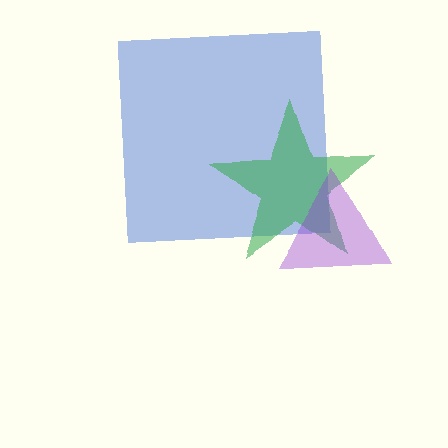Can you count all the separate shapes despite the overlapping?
Yes, there are 3 separate shapes.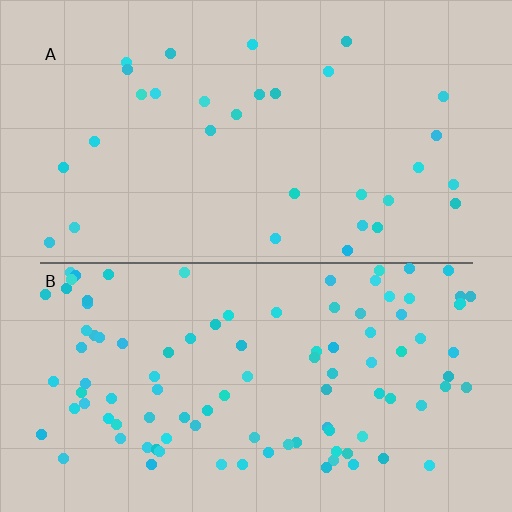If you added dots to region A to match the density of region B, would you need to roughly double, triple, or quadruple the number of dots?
Approximately triple.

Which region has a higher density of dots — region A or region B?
B (the bottom).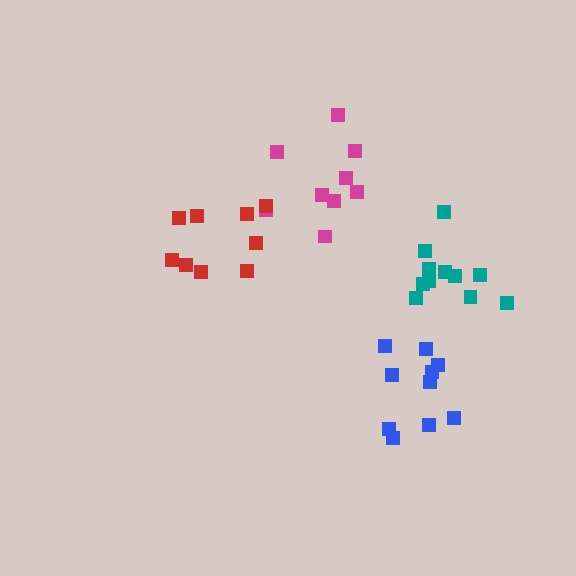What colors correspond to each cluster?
The clusters are colored: blue, magenta, teal, red.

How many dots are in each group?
Group 1: 10 dots, Group 2: 9 dots, Group 3: 11 dots, Group 4: 9 dots (39 total).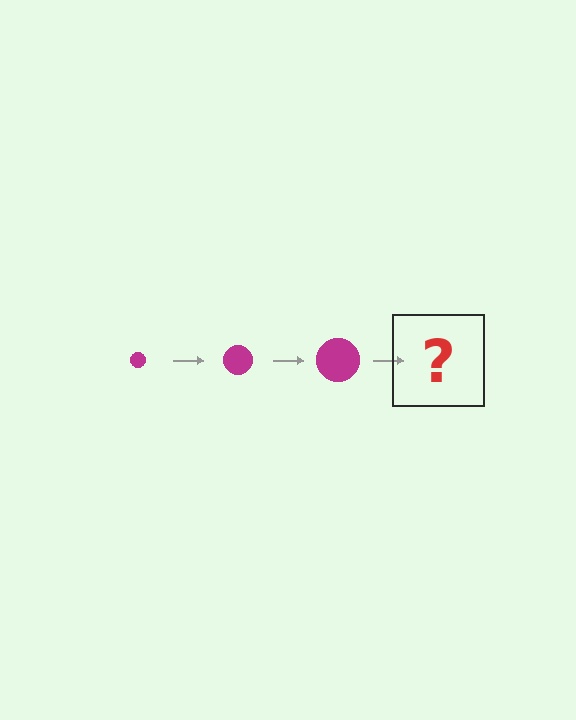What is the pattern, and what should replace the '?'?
The pattern is that the circle gets progressively larger each step. The '?' should be a magenta circle, larger than the previous one.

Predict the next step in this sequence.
The next step is a magenta circle, larger than the previous one.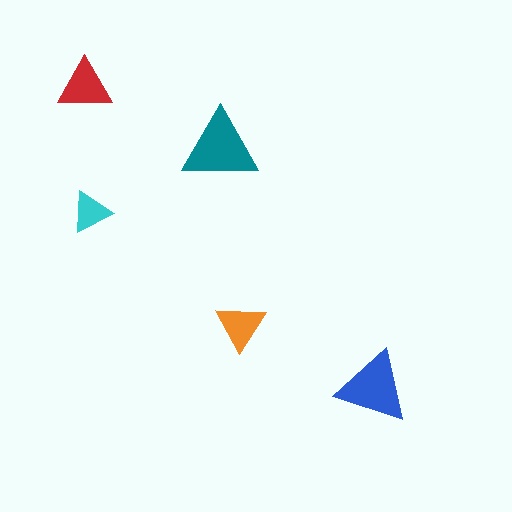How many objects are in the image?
There are 5 objects in the image.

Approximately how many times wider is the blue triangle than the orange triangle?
About 1.5 times wider.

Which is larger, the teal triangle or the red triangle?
The teal one.